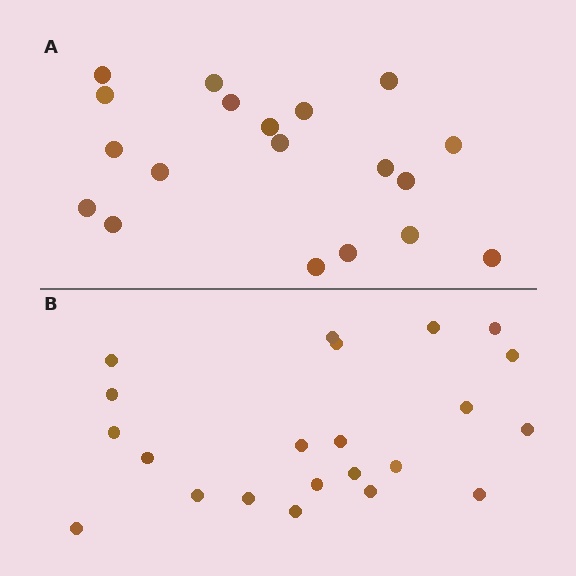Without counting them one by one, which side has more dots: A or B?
Region B (the bottom region) has more dots.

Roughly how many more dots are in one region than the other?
Region B has just a few more — roughly 2 or 3 more dots than region A.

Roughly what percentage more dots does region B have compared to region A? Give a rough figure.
About 15% more.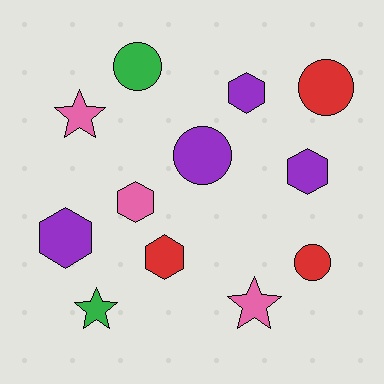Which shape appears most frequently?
Hexagon, with 5 objects.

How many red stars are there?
There are no red stars.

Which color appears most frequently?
Purple, with 4 objects.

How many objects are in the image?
There are 12 objects.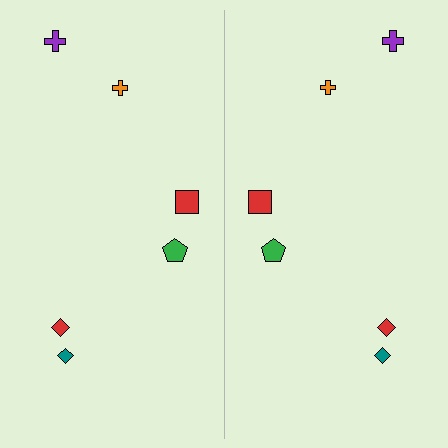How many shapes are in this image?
There are 12 shapes in this image.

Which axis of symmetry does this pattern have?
The pattern has a vertical axis of symmetry running through the center of the image.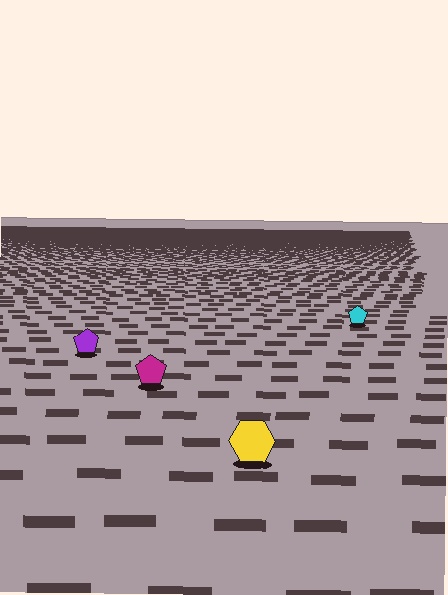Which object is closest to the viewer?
The yellow hexagon is closest. The texture marks near it are larger and more spread out.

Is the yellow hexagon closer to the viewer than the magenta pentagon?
Yes. The yellow hexagon is closer — you can tell from the texture gradient: the ground texture is coarser near it.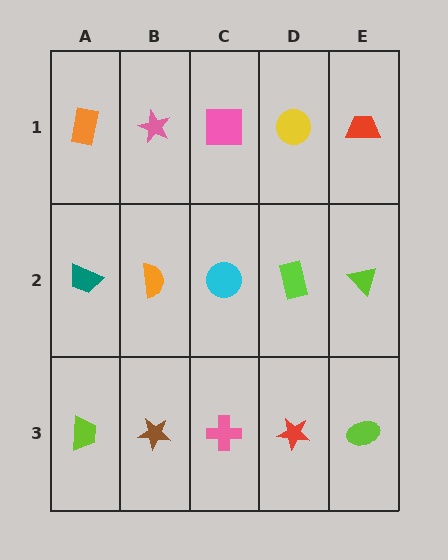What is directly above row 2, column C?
A pink square.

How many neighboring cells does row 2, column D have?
4.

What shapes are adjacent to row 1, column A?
A teal trapezoid (row 2, column A), a pink star (row 1, column B).